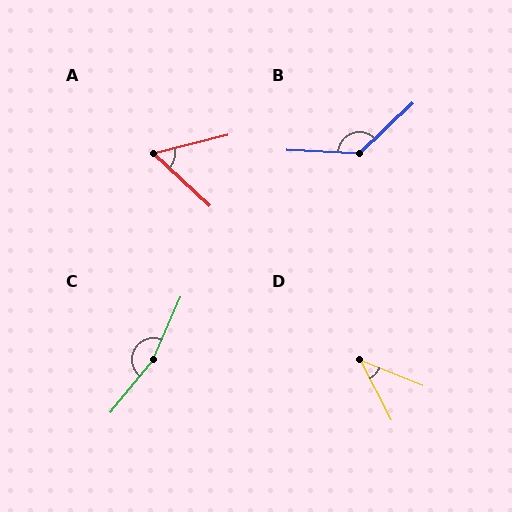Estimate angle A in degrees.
Approximately 57 degrees.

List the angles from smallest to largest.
D (41°), A (57°), B (134°), C (165°).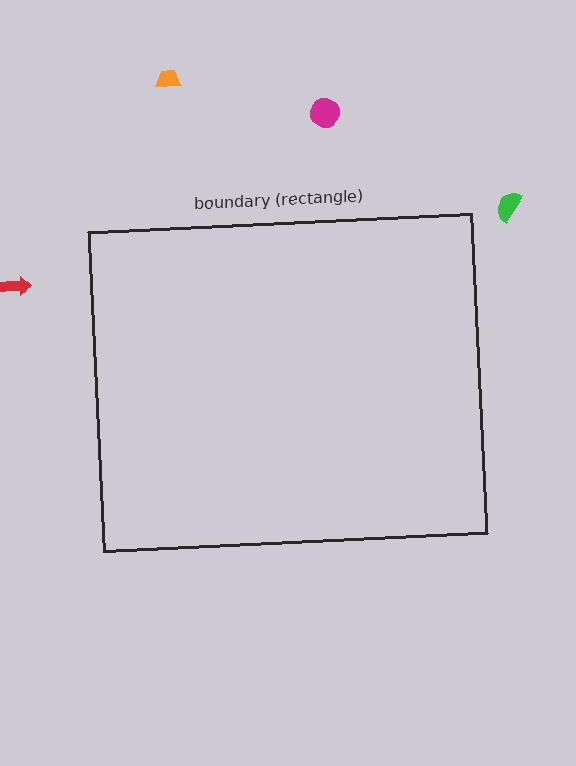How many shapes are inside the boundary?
0 inside, 4 outside.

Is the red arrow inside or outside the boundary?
Outside.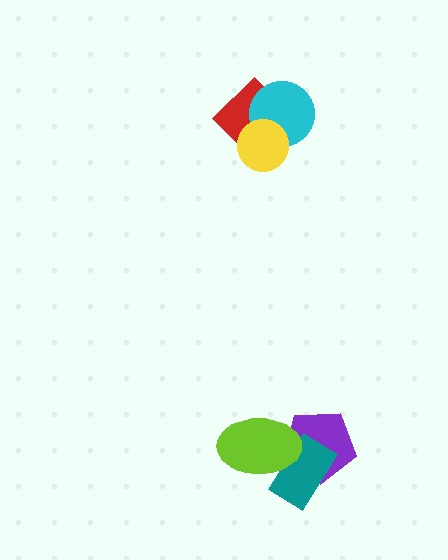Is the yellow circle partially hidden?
No, no other shape covers it.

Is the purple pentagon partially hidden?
Yes, it is partially covered by another shape.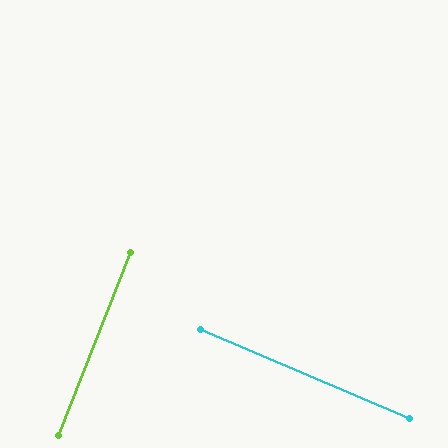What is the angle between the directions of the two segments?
Approximately 88 degrees.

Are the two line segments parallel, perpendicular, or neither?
Perpendicular — they meet at approximately 88°.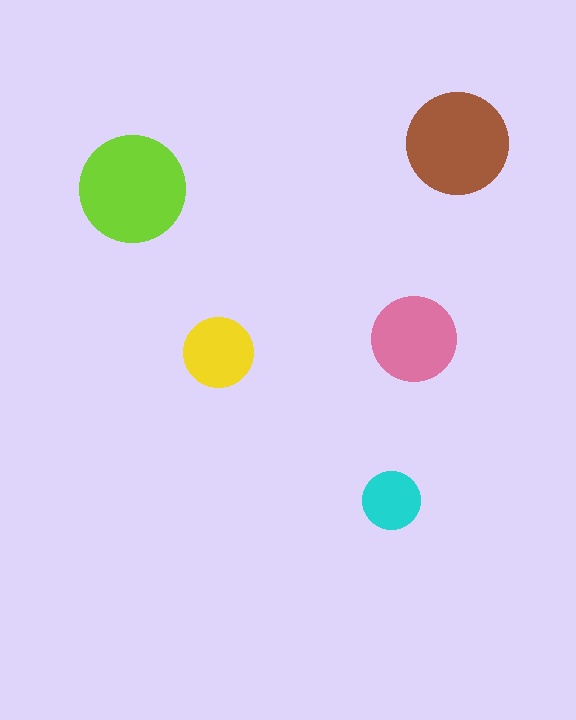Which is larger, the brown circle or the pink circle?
The brown one.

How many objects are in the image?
There are 5 objects in the image.